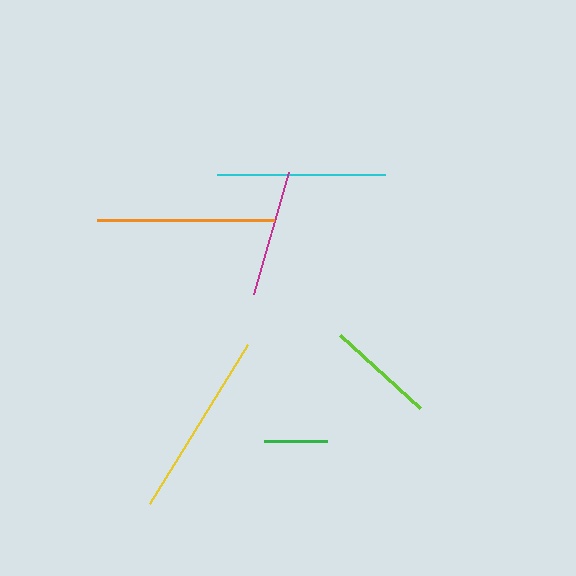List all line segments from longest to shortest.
From longest to shortest: yellow, orange, cyan, magenta, lime, green.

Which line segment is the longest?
The yellow line is the longest at approximately 186 pixels.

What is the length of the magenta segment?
The magenta segment is approximately 127 pixels long.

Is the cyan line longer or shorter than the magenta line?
The cyan line is longer than the magenta line.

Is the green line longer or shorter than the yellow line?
The yellow line is longer than the green line.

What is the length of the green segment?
The green segment is approximately 63 pixels long.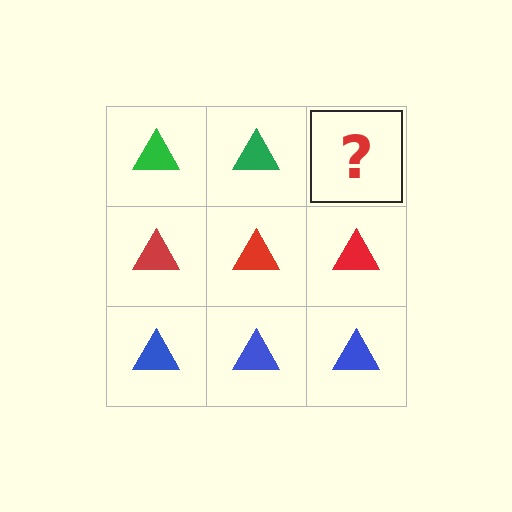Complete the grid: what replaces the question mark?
The question mark should be replaced with a green triangle.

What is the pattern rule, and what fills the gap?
The rule is that each row has a consistent color. The gap should be filled with a green triangle.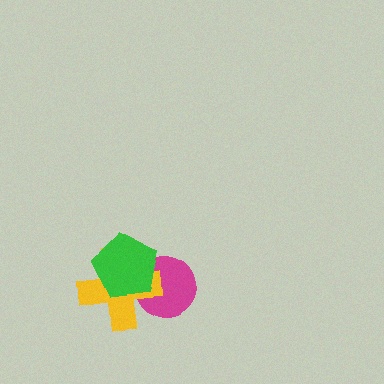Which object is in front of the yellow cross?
The green pentagon is in front of the yellow cross.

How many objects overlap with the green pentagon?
2 objects overlap with the green pentagon.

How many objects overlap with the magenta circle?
2 objects overlap with the magenta circle.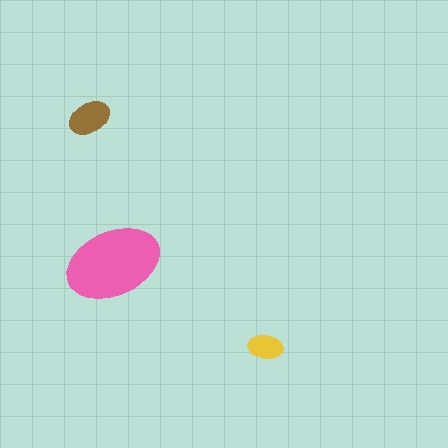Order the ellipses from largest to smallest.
the pink one, the brown one, the yellow one.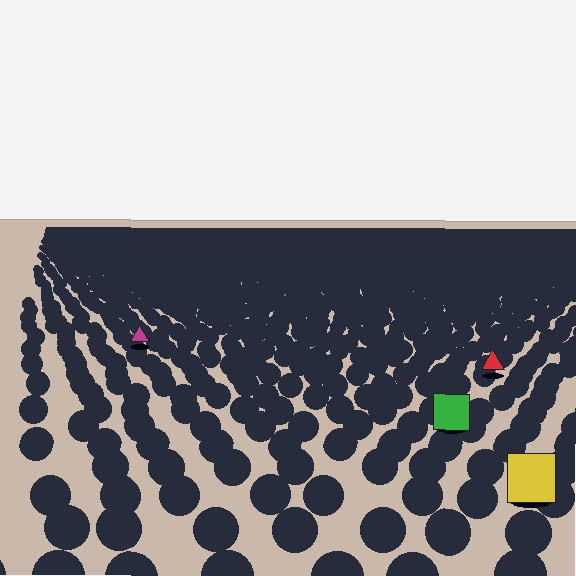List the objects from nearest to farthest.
From nearest to farthest: the yellow square, the green square, the red triangle, the magenta triangle.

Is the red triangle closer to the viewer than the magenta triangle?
Yes. The red triangle is closer — you can tell from the texture gradient: the ground texture is coarser near it.